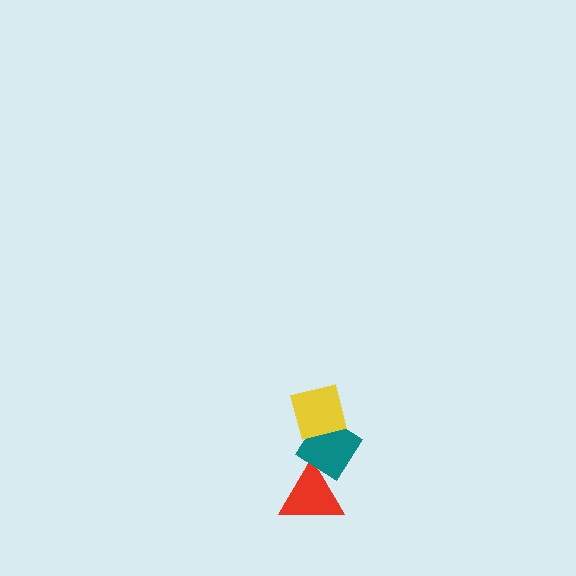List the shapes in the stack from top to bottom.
From top to bottom: the yellow square, the teal diamond, the red triangle.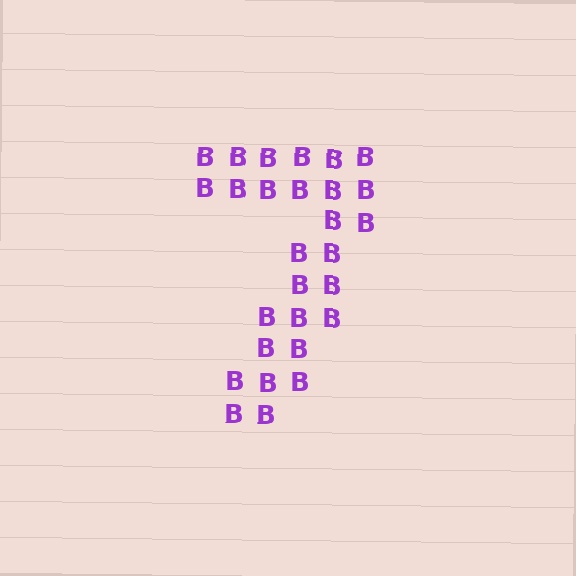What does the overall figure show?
The overall figure shows the digit 7.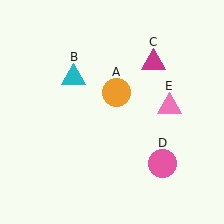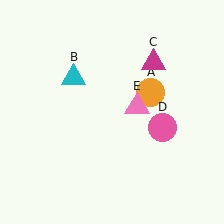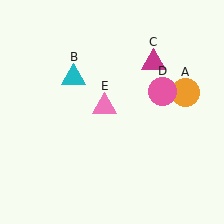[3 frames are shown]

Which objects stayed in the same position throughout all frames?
Cyan triangle (object B) and magenta triangle (object C) remained stationary.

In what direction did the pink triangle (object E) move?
The pink triangle (object E) moved left.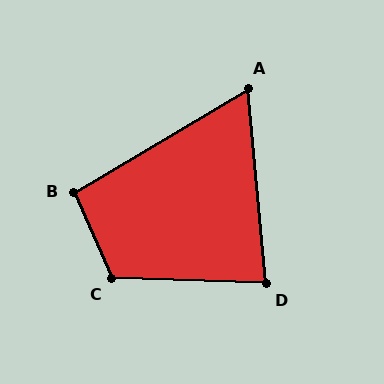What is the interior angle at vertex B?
Approximately 97 degrees (obtuse).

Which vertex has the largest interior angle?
C, at approximately 115 degrees.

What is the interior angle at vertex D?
Approximately 83 degrees (acute).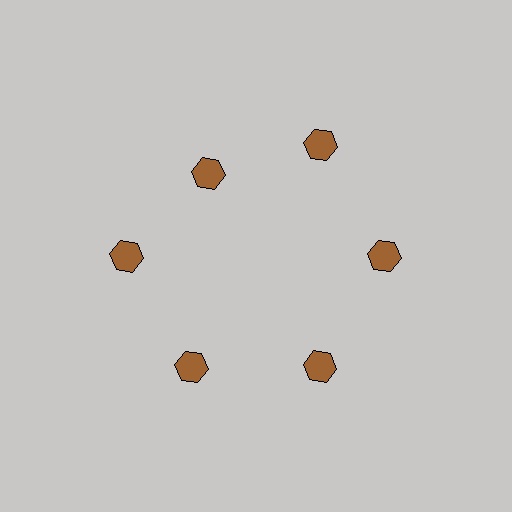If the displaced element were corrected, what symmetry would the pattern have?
It would have 6-fold rotational symmetry — the pattern would map onto itself every 60 degrees.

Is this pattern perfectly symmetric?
No. The 6 brown hexagons are arranged in a ring, but one element near the 11 o'clock position is pulled inward toward the center, breaking the 6-fold rotational symmetry.